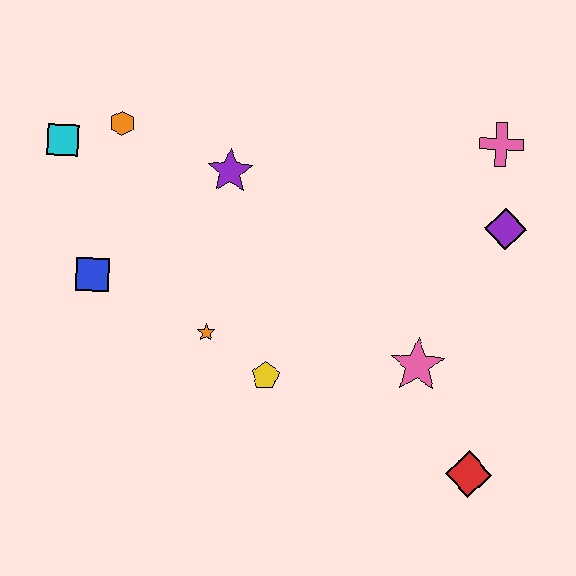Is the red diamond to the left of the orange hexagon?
No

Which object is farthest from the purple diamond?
The cyan square is farthest from the purple diamond.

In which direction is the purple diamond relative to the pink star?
The purple diamond is above the pink star.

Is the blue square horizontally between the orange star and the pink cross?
No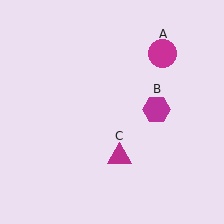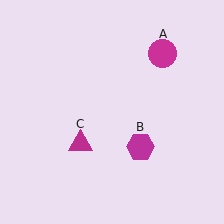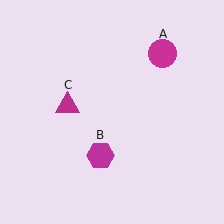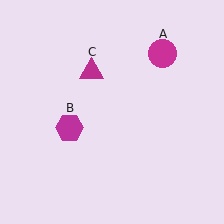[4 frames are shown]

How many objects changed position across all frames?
2 objects changed position: magenta hexagon (object B), magenta triangle (object C).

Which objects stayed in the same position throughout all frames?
Magenta circle (object A) remained stationary.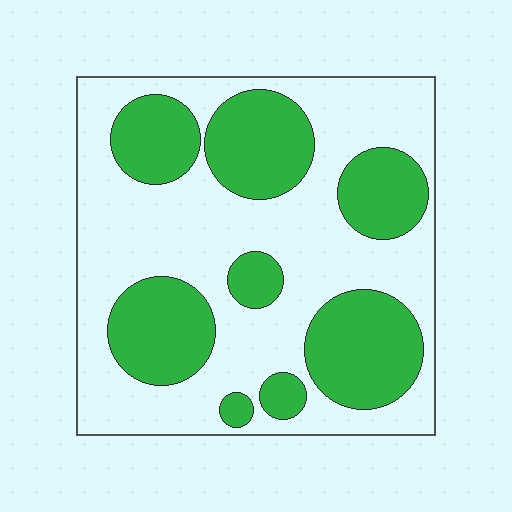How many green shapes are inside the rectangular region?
8.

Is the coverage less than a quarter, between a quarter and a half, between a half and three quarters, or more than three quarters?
Between a quarter and a half.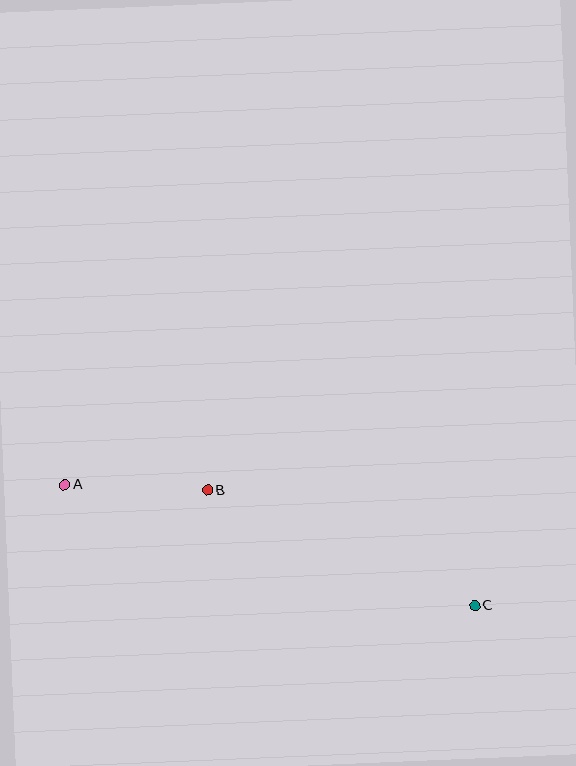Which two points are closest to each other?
Points A and B are closest to each other.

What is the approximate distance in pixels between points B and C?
The distance between B and C is approximately 291 pixels.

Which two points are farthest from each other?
Points A and C are farthest from each other.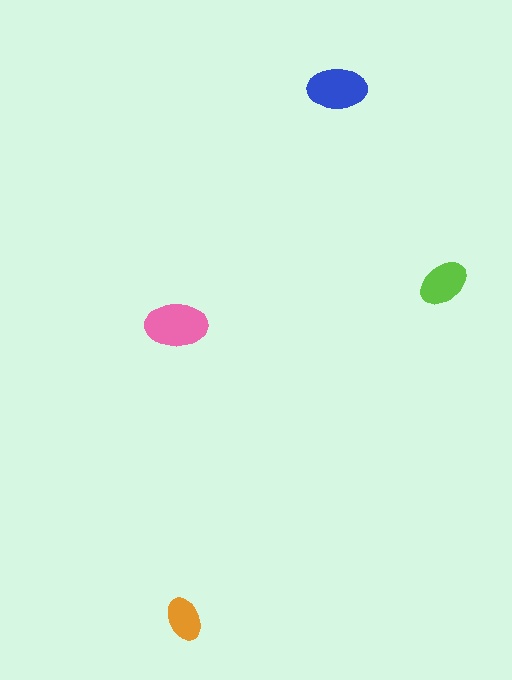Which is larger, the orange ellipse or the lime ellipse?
The lime one.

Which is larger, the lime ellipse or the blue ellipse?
The blue one.